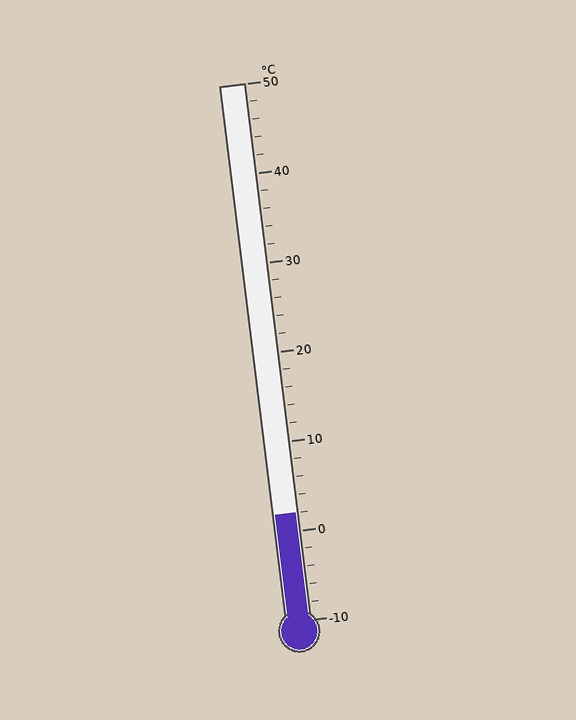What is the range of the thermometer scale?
The thermometer scale ranges from -10°C to 50°C.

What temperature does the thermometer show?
The thermometer shows approximately 2°C.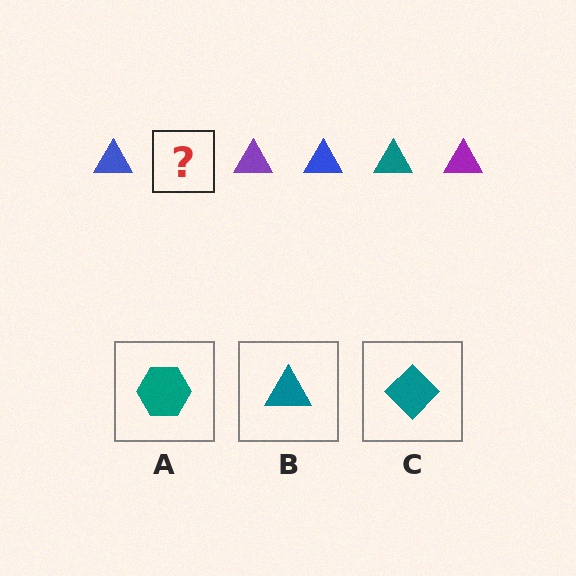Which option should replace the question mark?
Option B.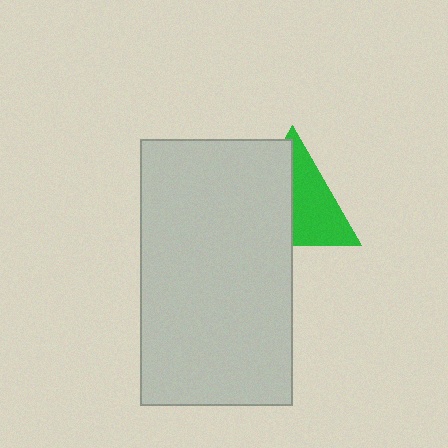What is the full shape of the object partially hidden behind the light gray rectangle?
The partially hidden object is a green triangle.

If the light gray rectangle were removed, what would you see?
You would see the complete green triangle.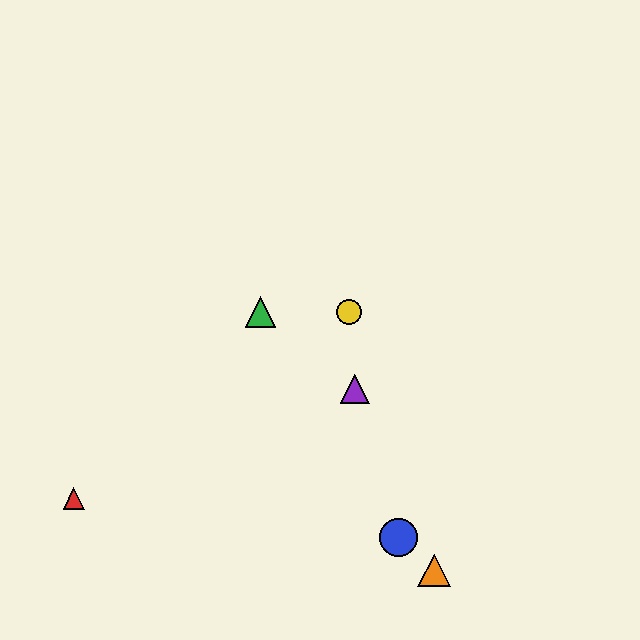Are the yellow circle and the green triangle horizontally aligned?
Yes, both are at y≈312.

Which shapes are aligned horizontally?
The green triangle, the yellow circle are aligned horizontally.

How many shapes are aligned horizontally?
2 shapes (the green triangle, the yellow circle) are aligned horizontally.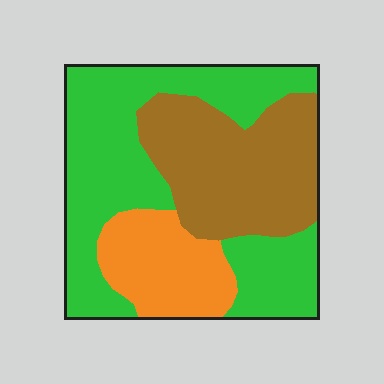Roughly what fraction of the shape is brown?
Brown takes up about one third (1/3) of the shape.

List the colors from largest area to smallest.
From largest to smallest: green, brown, orange.